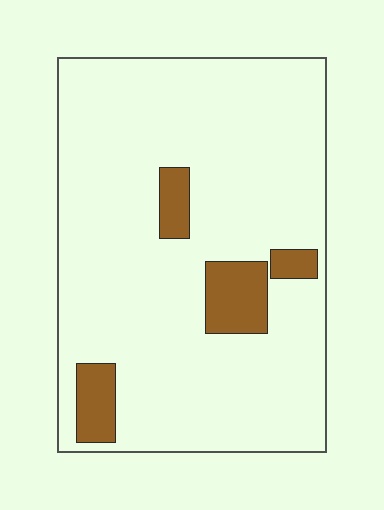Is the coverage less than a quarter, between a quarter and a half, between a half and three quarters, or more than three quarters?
Less than a quarter.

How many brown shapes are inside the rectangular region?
4.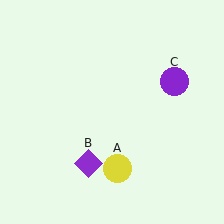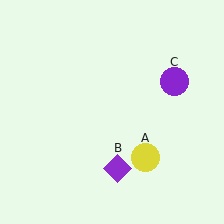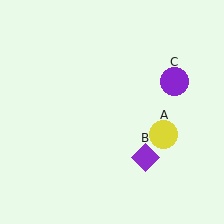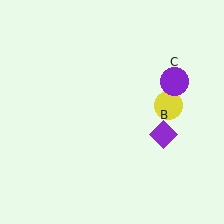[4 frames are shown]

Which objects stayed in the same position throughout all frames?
Purple circle (object C) remained stationary.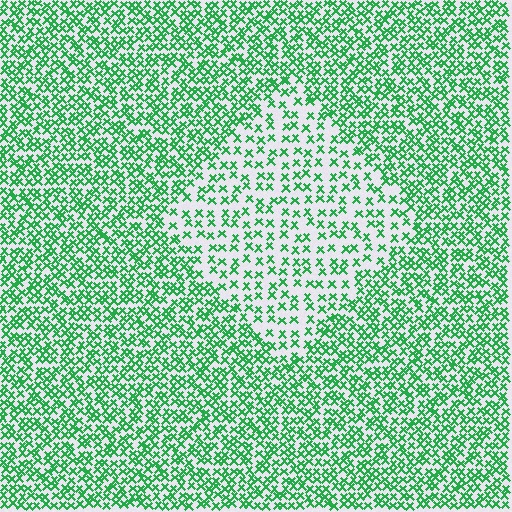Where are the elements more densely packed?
The elements are more densely packed outside the diamond boundary.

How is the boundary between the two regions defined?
The boundary is defined by a change in element density (approximately 2.0x ratio). All elements are the same color, size, and shape.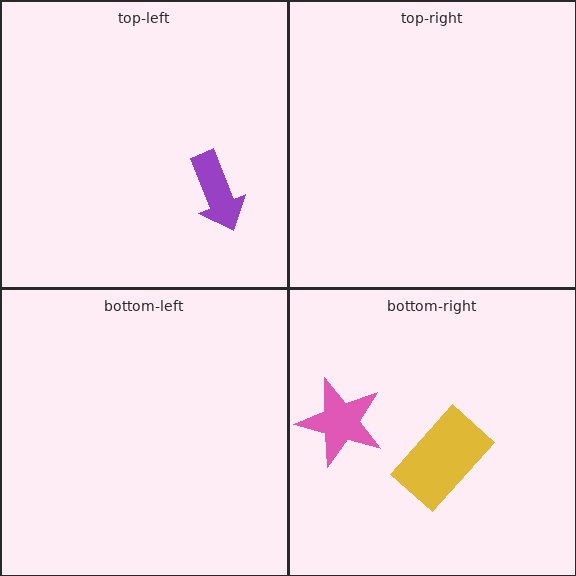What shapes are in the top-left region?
The purple arrow.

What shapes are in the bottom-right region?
The yellow rectangle, the pink star.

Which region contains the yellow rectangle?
The bottom-right region.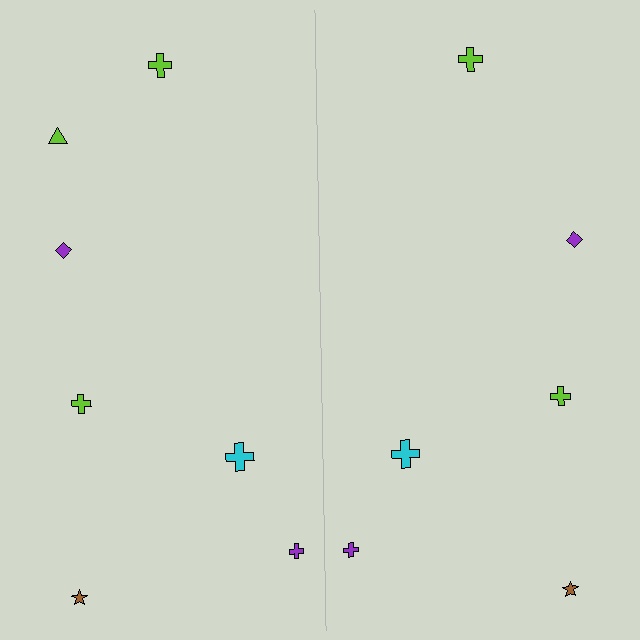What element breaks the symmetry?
A lime triangle is missing from the right side.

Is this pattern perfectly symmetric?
No, the pattern is not perfectly symmetric. A lime triangle is missing from the right side.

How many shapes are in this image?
There are 13 shapes in this image.